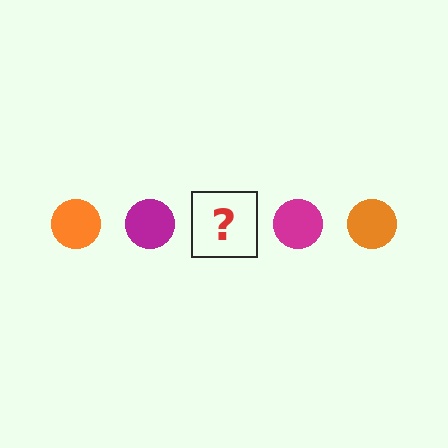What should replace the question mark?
The question mark should be replaced with an orange circle.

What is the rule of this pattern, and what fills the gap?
The rule is that the pattern cycles through orange, magenta circles. The gap should be filled with an orange circle.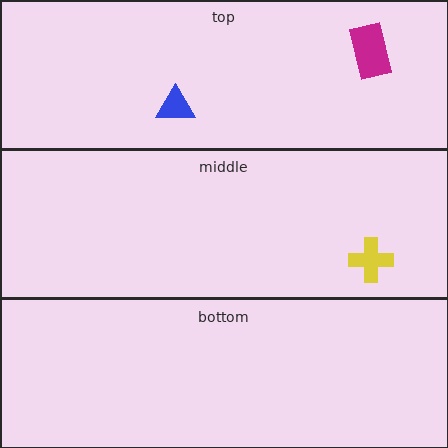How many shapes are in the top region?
2.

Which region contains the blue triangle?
The top region.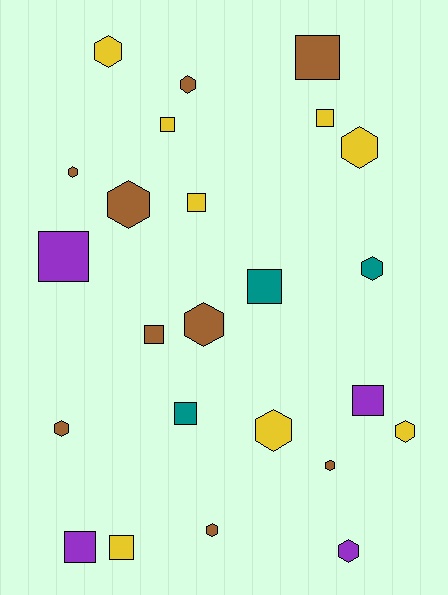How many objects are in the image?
There are 24 objects.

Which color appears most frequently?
Brown, with 9 objects.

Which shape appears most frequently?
Hexagon, with 13 objects.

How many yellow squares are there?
There are 4 yellow squares.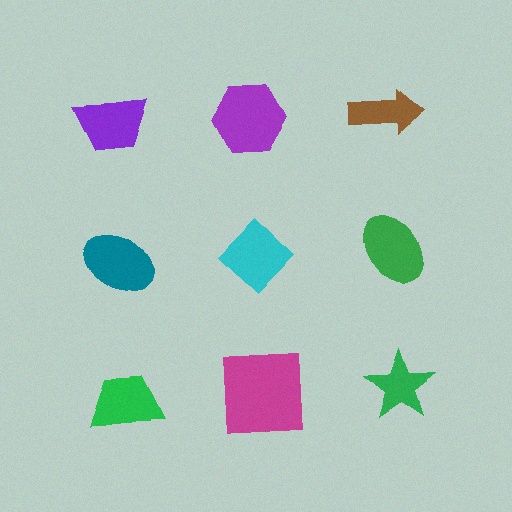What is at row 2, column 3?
A green ellipse.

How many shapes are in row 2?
3 shapes.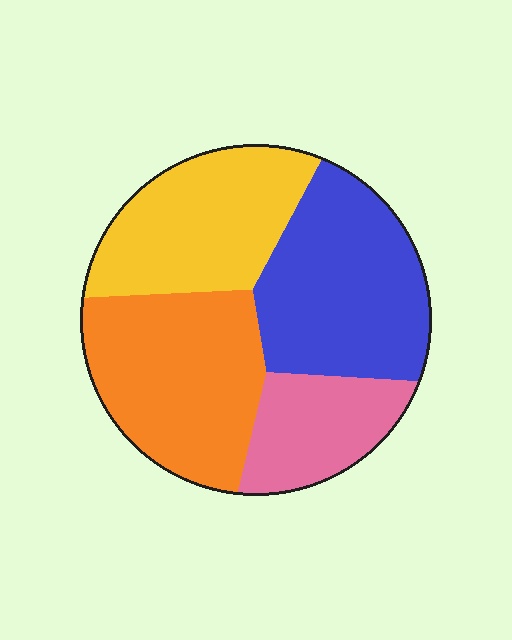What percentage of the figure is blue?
Blue takes up between a sixth and a third of the figure.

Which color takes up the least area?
Pink, at roughly 15%.